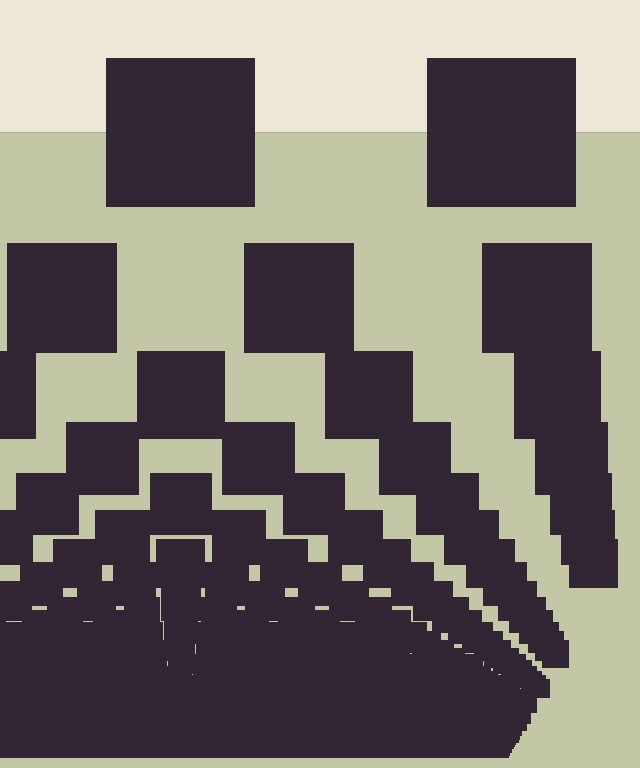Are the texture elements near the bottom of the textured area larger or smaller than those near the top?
Smaller. The gradient is inverted — elements near the bottom are smaller and denser.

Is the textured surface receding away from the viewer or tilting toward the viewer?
The surface appears to tilt toward the viewer. Texture elements get larger and sparser toward the top.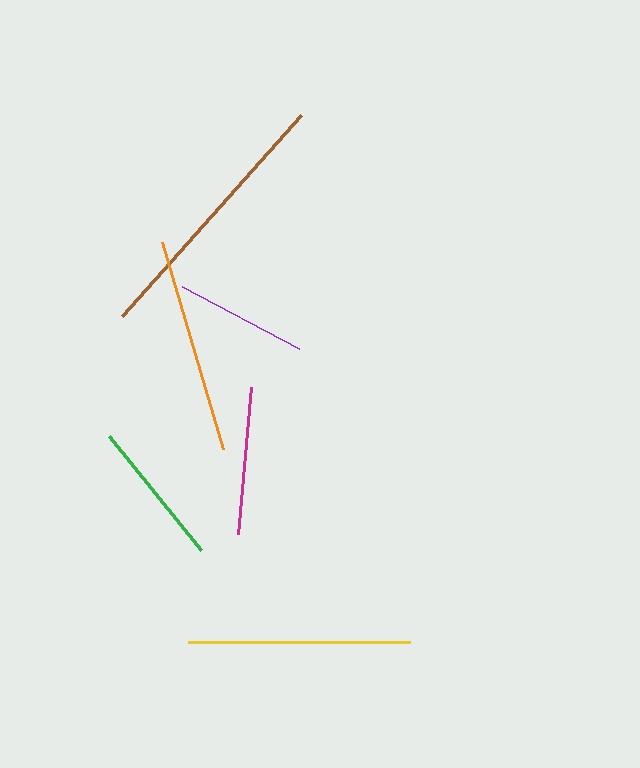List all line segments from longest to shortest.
From longest to shortest: brown, yellow, orange, magenta, green, purple.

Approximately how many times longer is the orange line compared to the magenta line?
The orange line is approximately 1.5 times the length of the magenta line.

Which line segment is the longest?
The brown line is the longest at approximately 270 pixels.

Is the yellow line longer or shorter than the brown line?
The brown line is longer than the yellow line.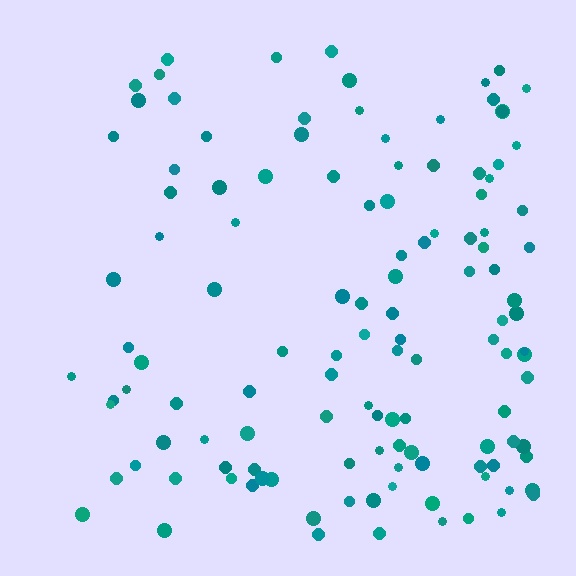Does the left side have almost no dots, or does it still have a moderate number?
Still a moderate number, just noticeably fewer than the right.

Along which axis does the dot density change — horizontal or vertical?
Horizontal.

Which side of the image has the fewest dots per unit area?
The left.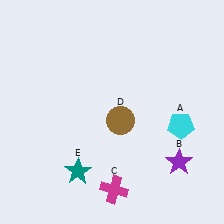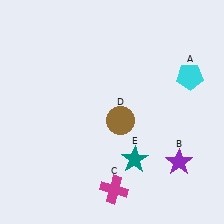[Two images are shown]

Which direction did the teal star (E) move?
The teal star (E) moved right.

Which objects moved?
The objects that moved are: the cyan pentagon (A), the teal star (E).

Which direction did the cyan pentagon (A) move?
The cyan pentagon (A) moved up.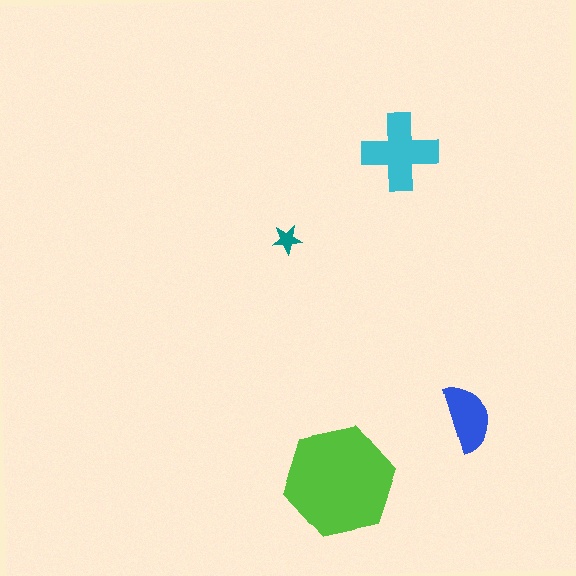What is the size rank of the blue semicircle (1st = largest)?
3rd.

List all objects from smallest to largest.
The teal star, the blue semicircle, the cyan cross, the lime hexagon.